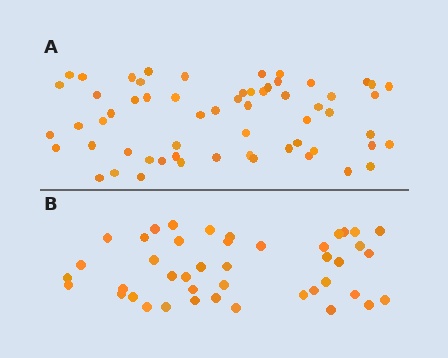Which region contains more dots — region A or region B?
Region A (the top region) has more dots.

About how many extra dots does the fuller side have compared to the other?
Region A has approximately 15 more dots than region B.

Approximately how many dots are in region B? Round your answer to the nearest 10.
About 40 dots. (The exact count is 43, which rounds to 40.)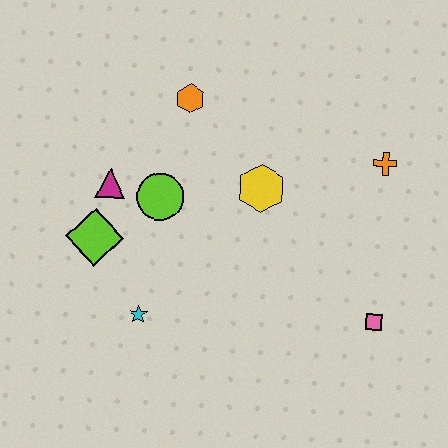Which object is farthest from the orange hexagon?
The pink square is farthest from the orange hexagon.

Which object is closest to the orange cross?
The yellow hexagon is closest to the orange cross.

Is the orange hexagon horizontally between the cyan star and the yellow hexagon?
Yes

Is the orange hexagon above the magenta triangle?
Yes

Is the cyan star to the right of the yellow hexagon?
No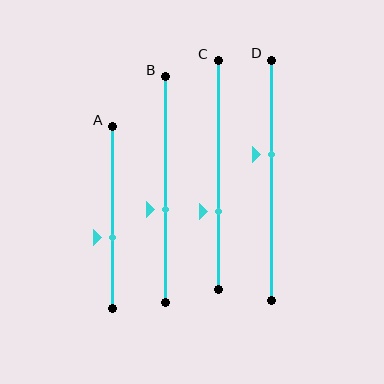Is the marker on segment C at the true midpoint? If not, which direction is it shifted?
No, the marker on segment C is shifted downward by about 16% of the segment length.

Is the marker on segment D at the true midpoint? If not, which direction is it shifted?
No, the marker on segment D is shifted upward by about 11% of the segment length.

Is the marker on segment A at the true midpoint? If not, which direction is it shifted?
No, the marker on segment A is shifted downward by about 11% of the segment length.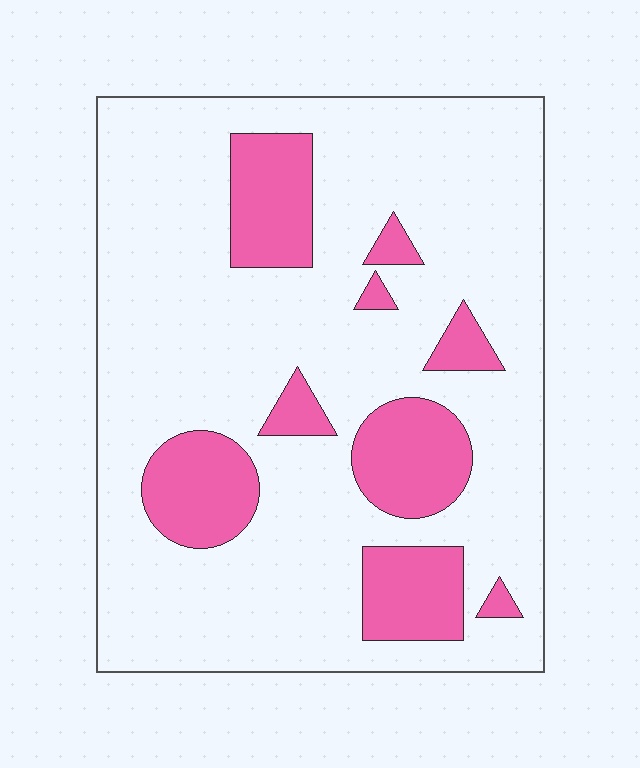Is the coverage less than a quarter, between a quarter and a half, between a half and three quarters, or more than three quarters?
Less than a quarter.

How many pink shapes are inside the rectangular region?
9.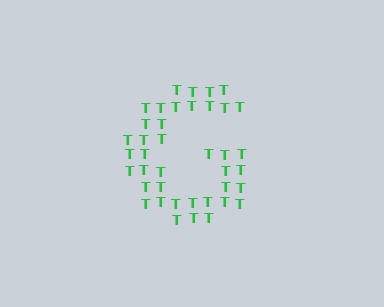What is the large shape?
The large shape is the letter G.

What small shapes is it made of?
It is made of small letter T's.